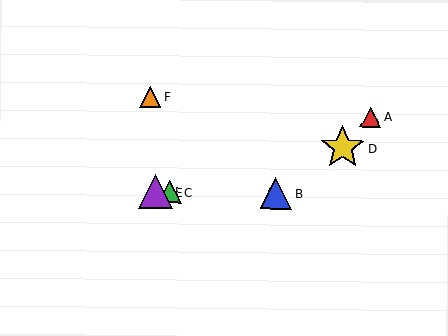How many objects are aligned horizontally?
3 objects (B, C, E) are aligned horizontally.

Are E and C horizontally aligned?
Yes, both are at y≈192.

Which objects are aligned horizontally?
Objects B, C, E are aligned horizontally.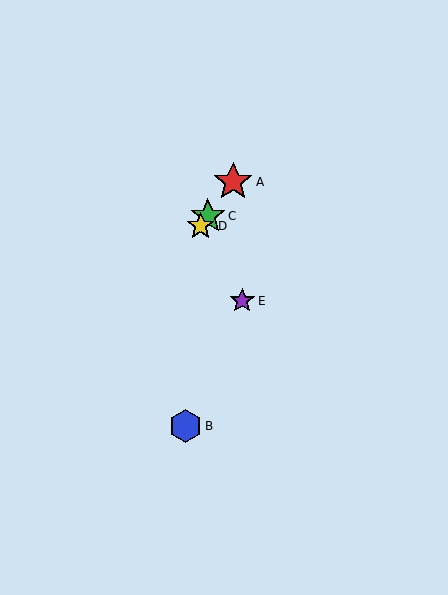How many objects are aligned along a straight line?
3 objects (A, C, D) are aligned along a straight line.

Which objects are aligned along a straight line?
Objects A, C, D are aligned along a straight line.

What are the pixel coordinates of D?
Object D is at (201, 226).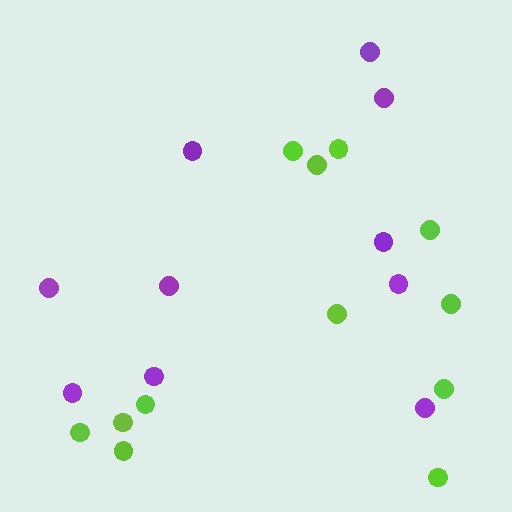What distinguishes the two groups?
There are 2 groups: one group of lime circles (12) and one group of purple circles (10).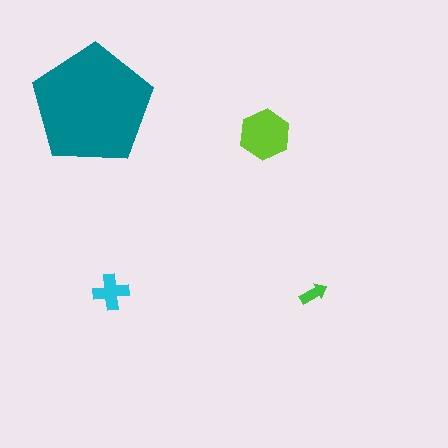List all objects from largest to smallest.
The teal pentagon, the lime hexagon, the cyan cross, the green arrow.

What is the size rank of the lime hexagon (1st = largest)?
2nd.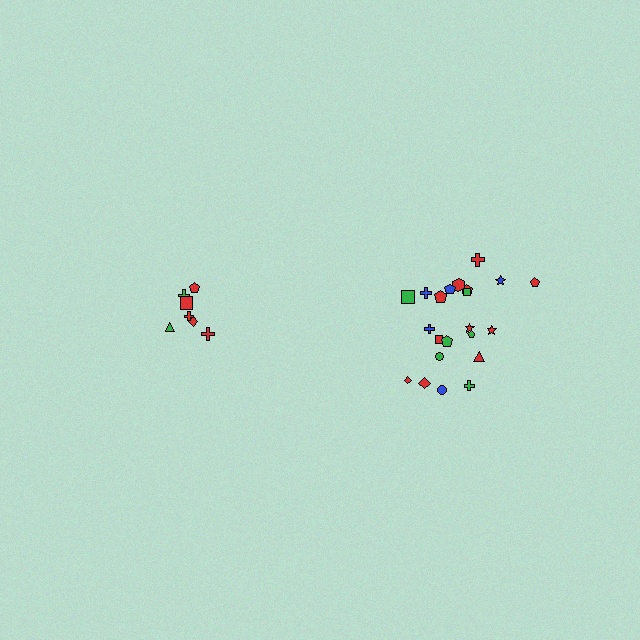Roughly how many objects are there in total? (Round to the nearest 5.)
Roughly 30 objects in total.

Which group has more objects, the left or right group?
The right group.